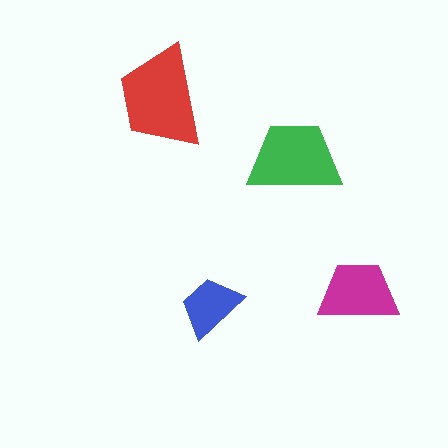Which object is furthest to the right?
The magenta trapezoid is rightmost.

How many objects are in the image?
There are 4 objects in the image.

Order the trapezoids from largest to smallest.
the red one, the green one, the magenta one, the blue one.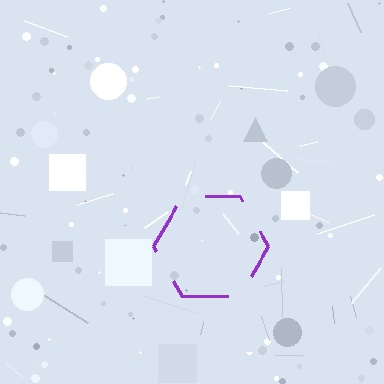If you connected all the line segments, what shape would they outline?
They would outline a hexagon.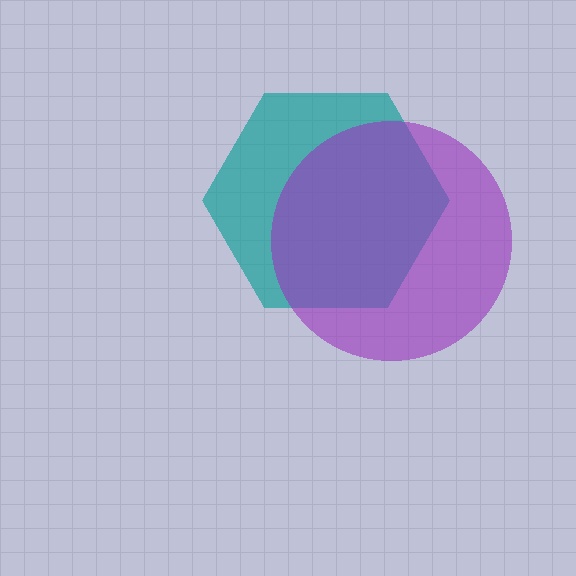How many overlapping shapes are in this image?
There are 2 overlapping shapes in the image.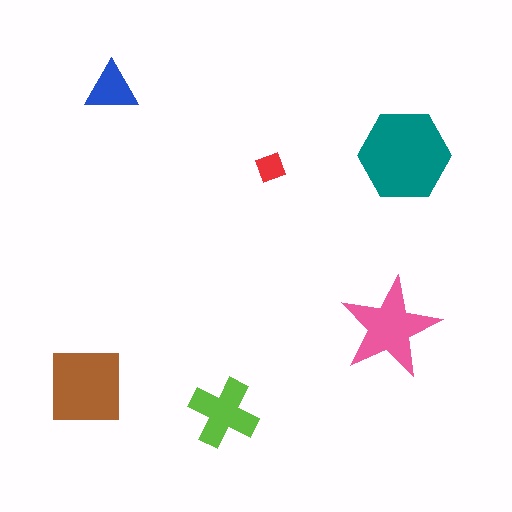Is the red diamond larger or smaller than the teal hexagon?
Smaller.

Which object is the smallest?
The red diamond.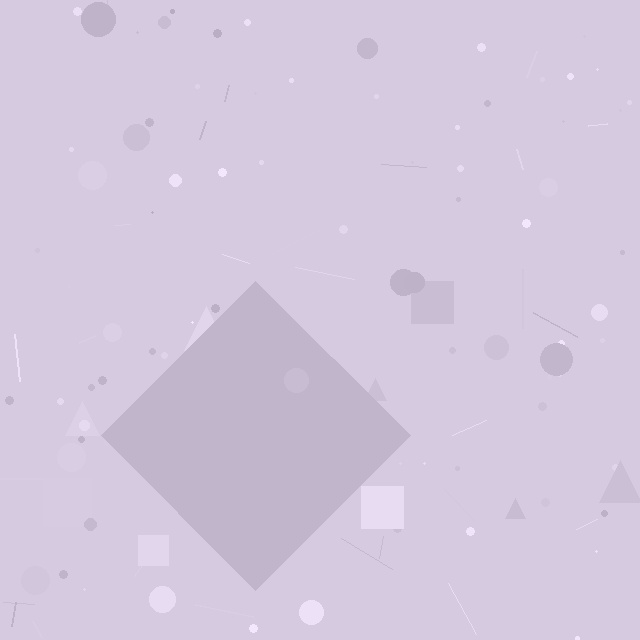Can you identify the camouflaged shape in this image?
The camouflaged shape is a diamond.